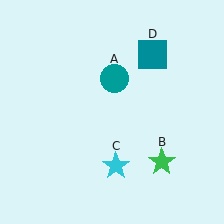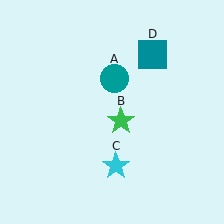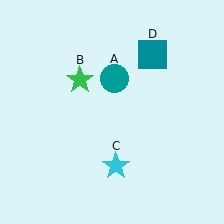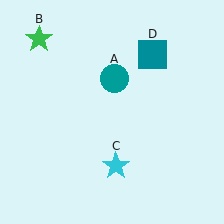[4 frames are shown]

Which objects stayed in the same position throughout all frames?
Teal circle (object A) and cyan star (object C) and teal square (object D) remained stationary.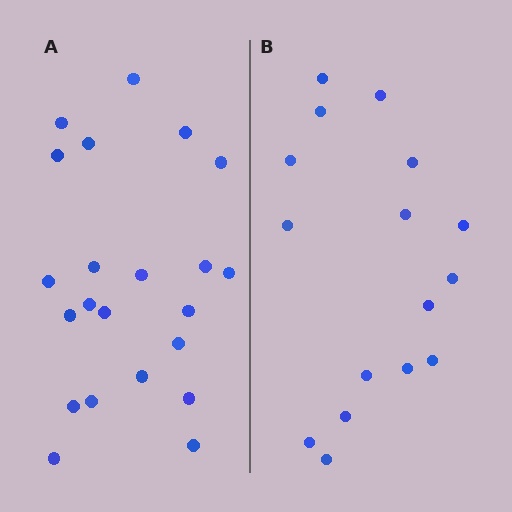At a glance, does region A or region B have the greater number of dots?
Region A (the left region) has more dots.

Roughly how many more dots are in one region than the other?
Region A has about 6 more dots than region B.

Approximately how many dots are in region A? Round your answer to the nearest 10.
About 20 dots. (The exact count is 22, which rounds to 20.)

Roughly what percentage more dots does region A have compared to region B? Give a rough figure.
About 40% more.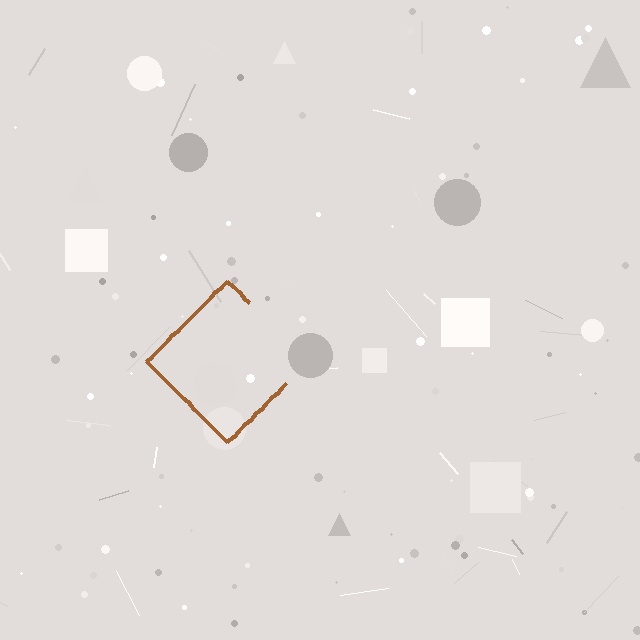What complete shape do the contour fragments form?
The contour fragments form a diamond.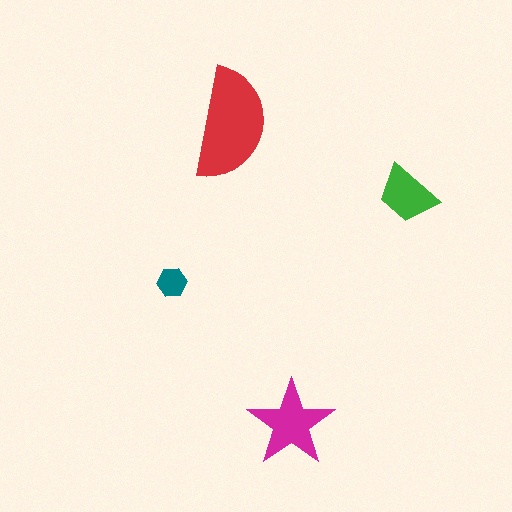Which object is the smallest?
The teal hexagon.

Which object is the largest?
The red semicircle.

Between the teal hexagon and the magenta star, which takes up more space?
The magenta star.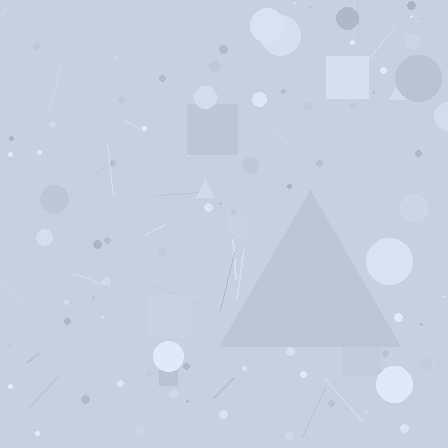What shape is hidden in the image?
A triangle is hidden in the image.